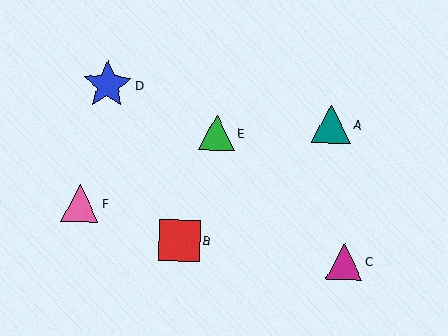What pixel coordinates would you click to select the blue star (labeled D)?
Click at (107, 85) to select the blue star D.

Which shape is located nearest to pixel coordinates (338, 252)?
The magenta triangle (labeled C) at (344, 261) is nearest to that location.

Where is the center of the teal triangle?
The center of the teal triangle is at (331, 124).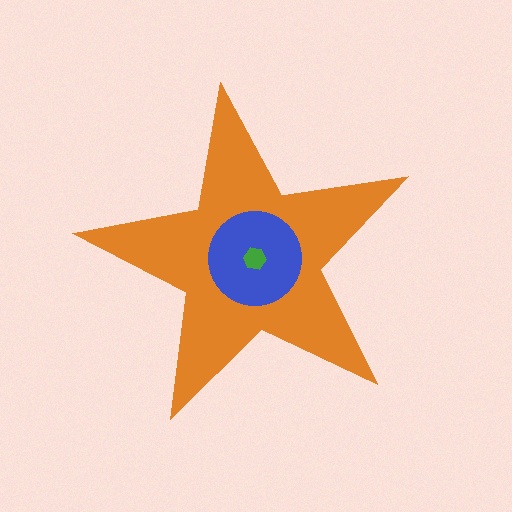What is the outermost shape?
The orange star.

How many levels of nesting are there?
3.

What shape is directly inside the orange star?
The blue circle.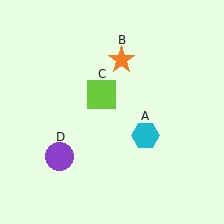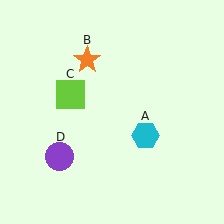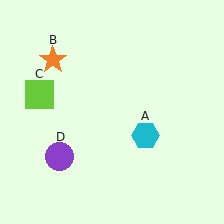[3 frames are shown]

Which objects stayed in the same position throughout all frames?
Cyan hexagon (object A) and purple circle (object D) remained stationary.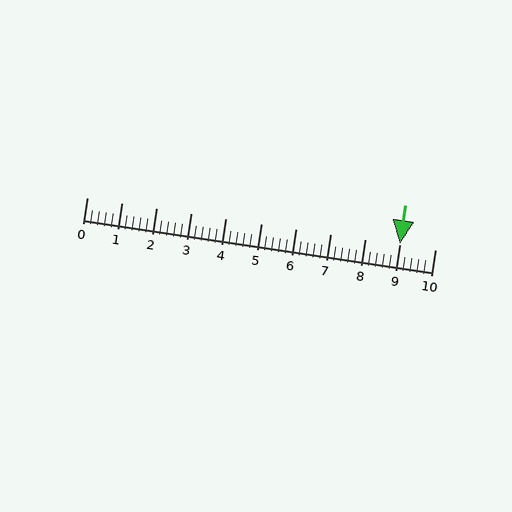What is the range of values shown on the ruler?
The ruler shows values from 0 to 10.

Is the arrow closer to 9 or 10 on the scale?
The arrow is closer to 9.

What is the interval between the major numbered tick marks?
The major tick marks are spaced 1 units apart.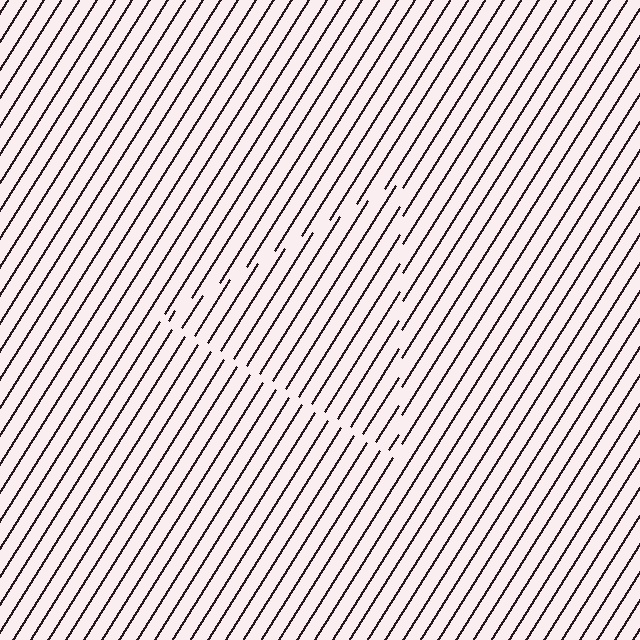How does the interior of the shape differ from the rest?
The interior of the shape contains the same grating, shifted by half a period — the contour is defined by the phase discontinuity where line-ends from the inner and outer gratings abut.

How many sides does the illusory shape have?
3 sides — the line-ends trace a triangle.